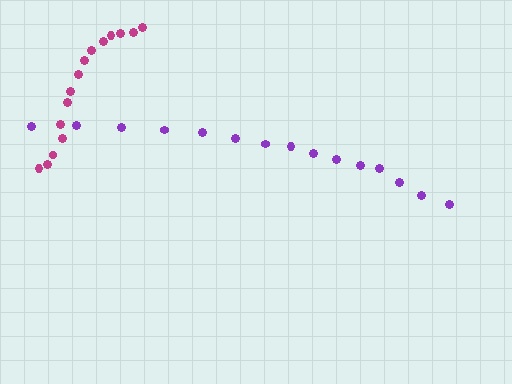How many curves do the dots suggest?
There are 2 distinct paths.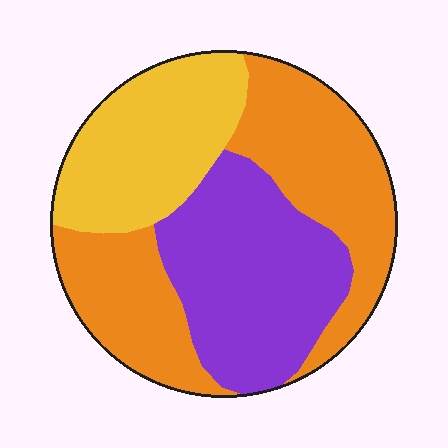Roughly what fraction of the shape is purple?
Purple covers about 30% of the shape.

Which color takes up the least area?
Yellow, at roughly 25%.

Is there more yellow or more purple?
Purple.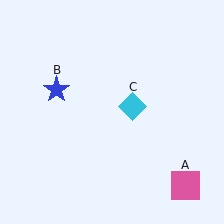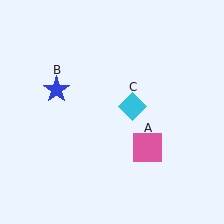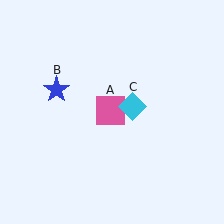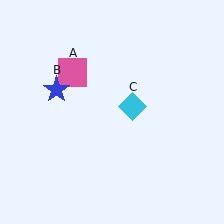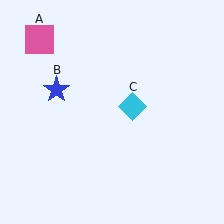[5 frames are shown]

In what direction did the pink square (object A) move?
The pink square (object A) moved up and to the left.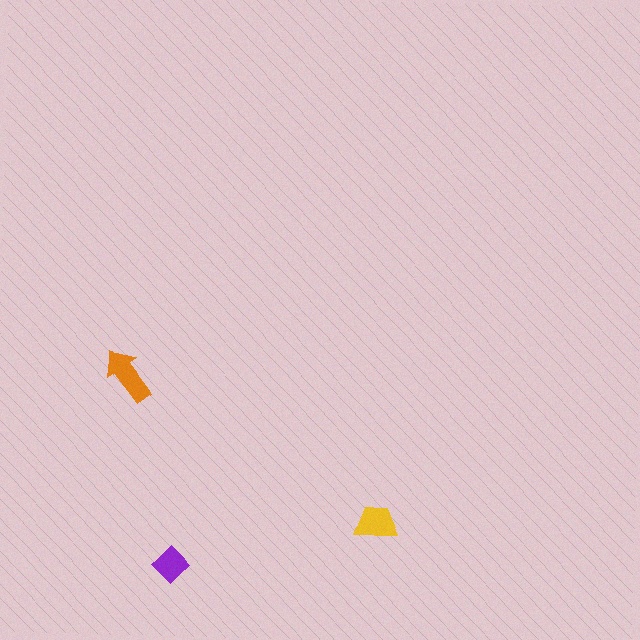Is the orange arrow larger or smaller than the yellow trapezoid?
Larger.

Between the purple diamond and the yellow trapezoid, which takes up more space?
The yellow trapezoid.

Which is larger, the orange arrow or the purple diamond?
The orange arrow.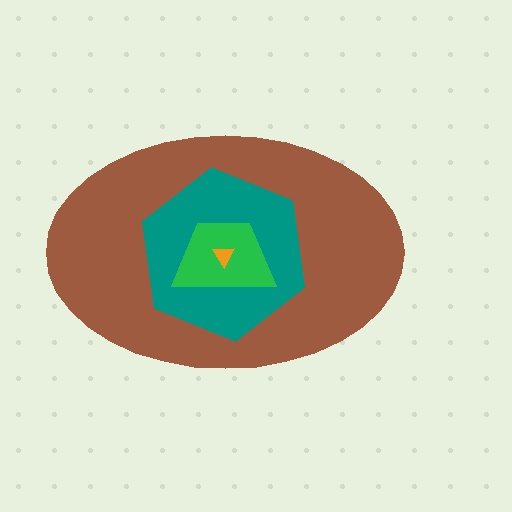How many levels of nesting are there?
4.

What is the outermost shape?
The brown ellipse.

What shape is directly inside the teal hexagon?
The green trapezoid.